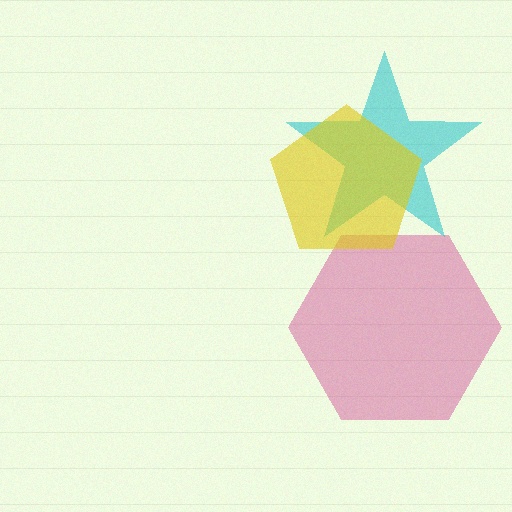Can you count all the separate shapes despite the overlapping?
Yes, there are 3 separate shapes.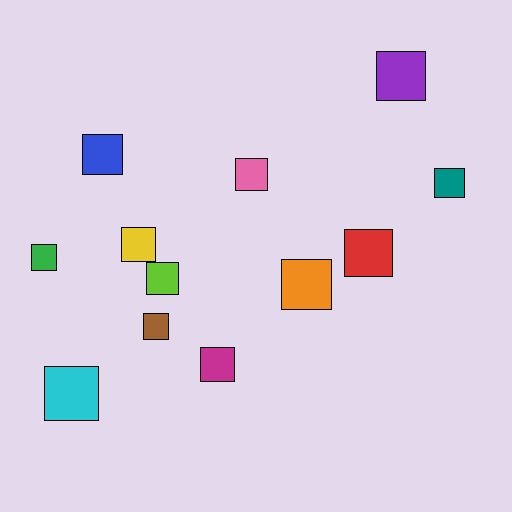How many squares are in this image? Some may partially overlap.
There are 12 squares.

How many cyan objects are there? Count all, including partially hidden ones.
There is 1 cyan object.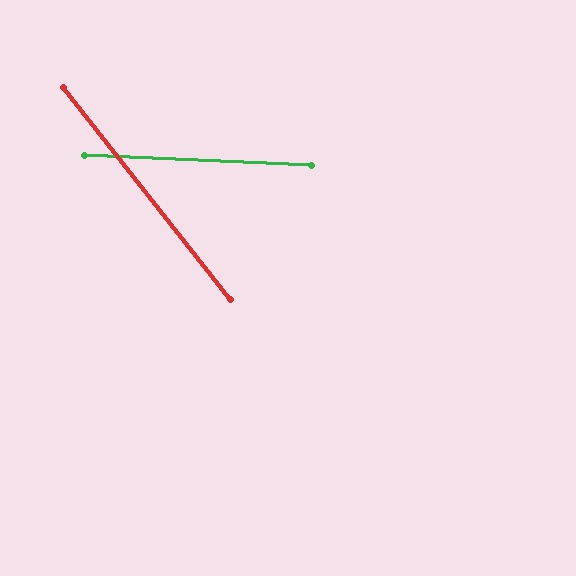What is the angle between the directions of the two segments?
Approximately 49 degrees.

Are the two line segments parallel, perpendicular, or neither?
Neither parallel nor perpendicular — they differ by about 49°.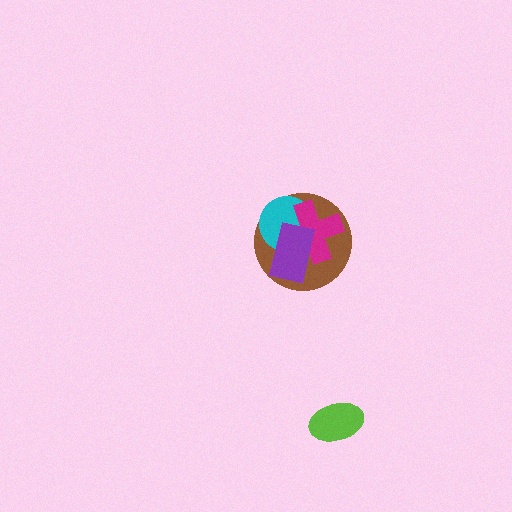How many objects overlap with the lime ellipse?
0 objects overlap with the lime ellipse.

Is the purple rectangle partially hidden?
No, no other shape covers it.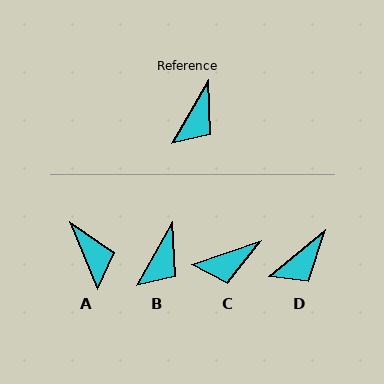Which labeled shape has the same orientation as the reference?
B.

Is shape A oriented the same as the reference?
No, it is off by about 53 degrees.